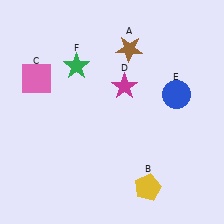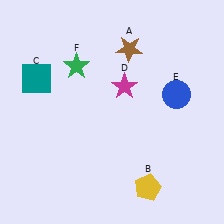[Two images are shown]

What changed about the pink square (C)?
In Image 1, C is pink. In Image 2, it changed to teal.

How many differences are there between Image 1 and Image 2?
There is 1 difference between the two images.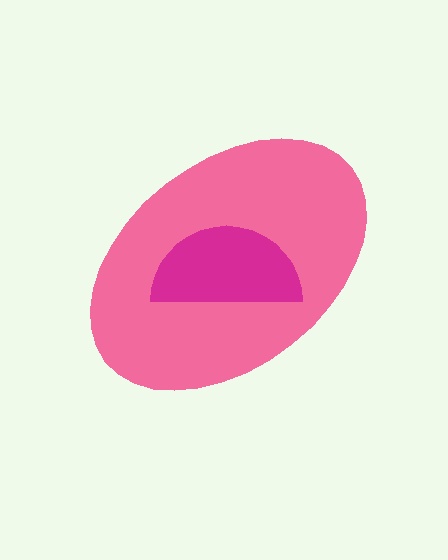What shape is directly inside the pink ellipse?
The magenta semicircle.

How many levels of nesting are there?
2.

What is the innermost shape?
The magenta semicircle.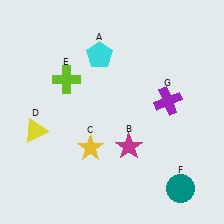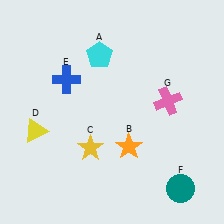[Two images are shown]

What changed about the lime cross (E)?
In Image 1, E is lime. In Image 2, it changed to blue.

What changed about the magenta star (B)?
In Image 1, B is magenta. In Image 2, it changed to orange.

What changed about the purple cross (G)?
In Image 1, G is purple. In Image 2, it changed to pink.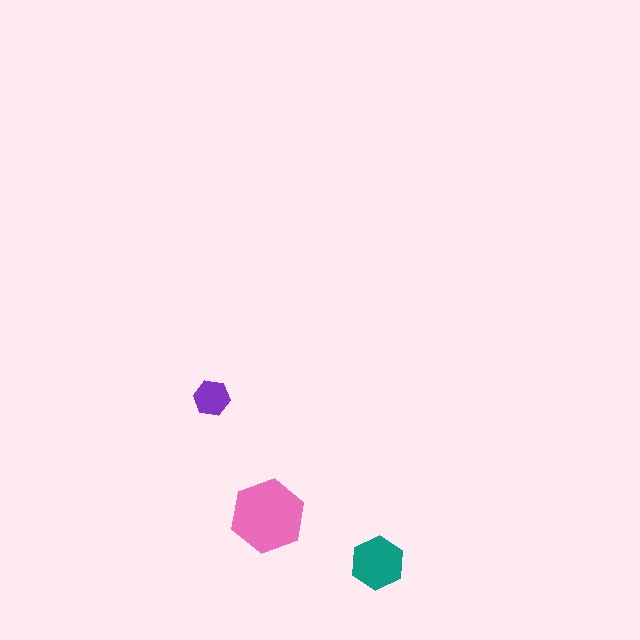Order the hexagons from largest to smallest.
the pink one, the teal one, the purple one.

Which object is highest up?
The purple hexagon is topmost.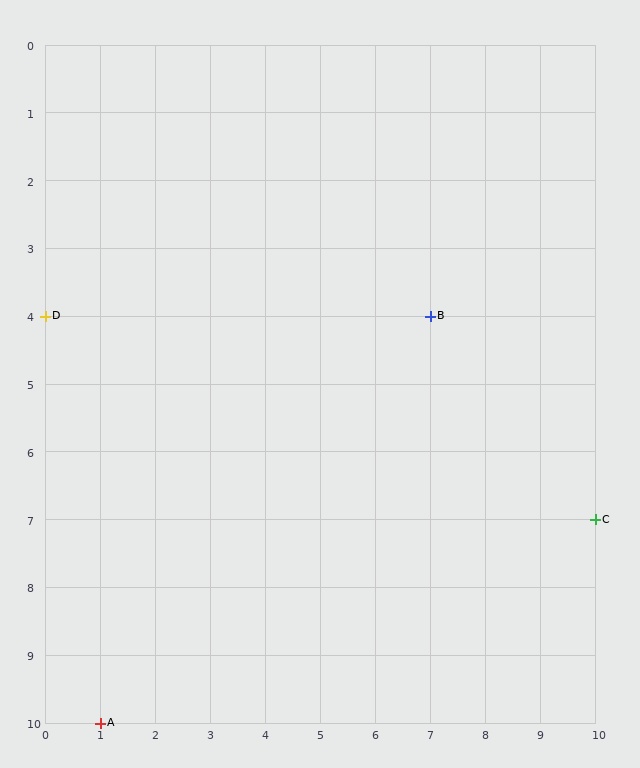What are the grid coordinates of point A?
Point A is at grid coordinates (1, 10).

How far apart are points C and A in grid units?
Points C and A are 9 columns and 3 rows apart (about 9.5 grid units diagonally).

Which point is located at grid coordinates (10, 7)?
Point C is at (10, 7).